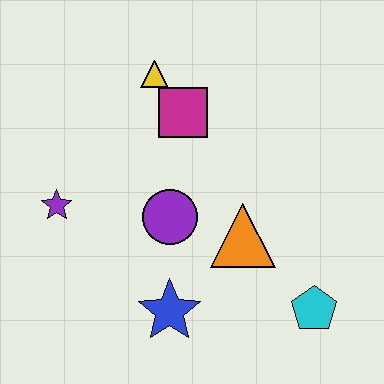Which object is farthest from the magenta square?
The cyan pentagon is farthest from the magenta square.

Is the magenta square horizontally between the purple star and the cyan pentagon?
Yes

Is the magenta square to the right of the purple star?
Yes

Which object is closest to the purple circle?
The orange triangle is closest to the purple circle.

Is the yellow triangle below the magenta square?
No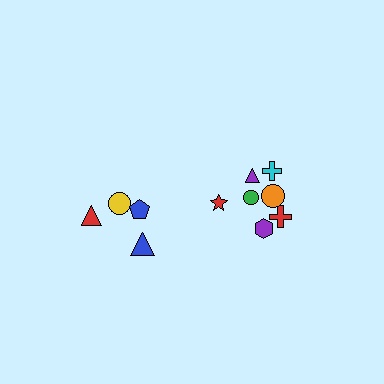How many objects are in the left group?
There are 4 objects.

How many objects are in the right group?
There are 7 objects.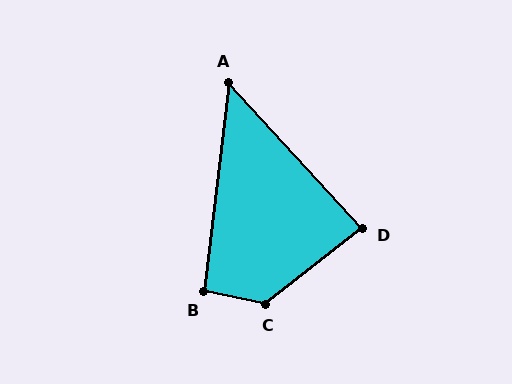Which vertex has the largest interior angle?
C, at approximately 131 degrees.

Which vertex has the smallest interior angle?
A, at approximately 49 degrees.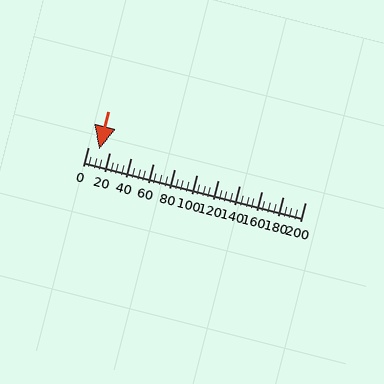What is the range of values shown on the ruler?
The ruler shows values from 0 to 200.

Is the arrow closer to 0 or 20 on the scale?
The arrow is closer to 20.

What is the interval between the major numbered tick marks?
The major tick marks are spaced 20 units apart.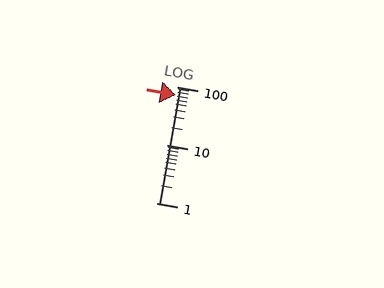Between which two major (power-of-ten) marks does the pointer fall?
The pointer is between 10 and 100.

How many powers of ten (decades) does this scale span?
The scale spans 2 decades, from 1 to 100.